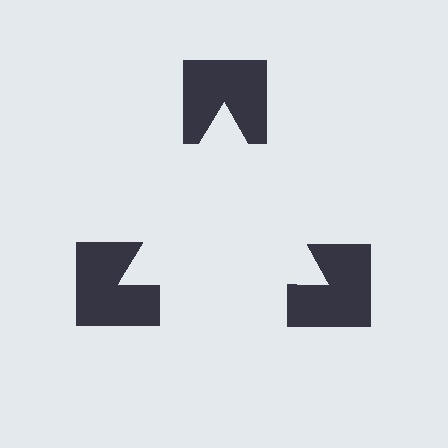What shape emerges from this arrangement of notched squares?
An illusory triangle — its edges are inferred from the aligned wedge cuts in the notched squares, not physically drawn.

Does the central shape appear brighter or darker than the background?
It typically appears slightly brighter than the background, even though no actual brightness change is drawn.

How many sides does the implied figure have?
3 sides.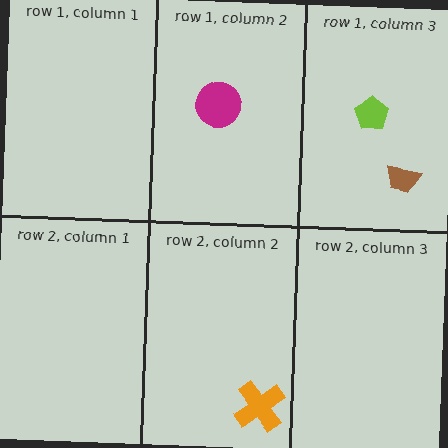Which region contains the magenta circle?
The row 1, column 2 region.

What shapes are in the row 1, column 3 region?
The lime pentagon, the brown trapezoid.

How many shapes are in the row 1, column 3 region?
2.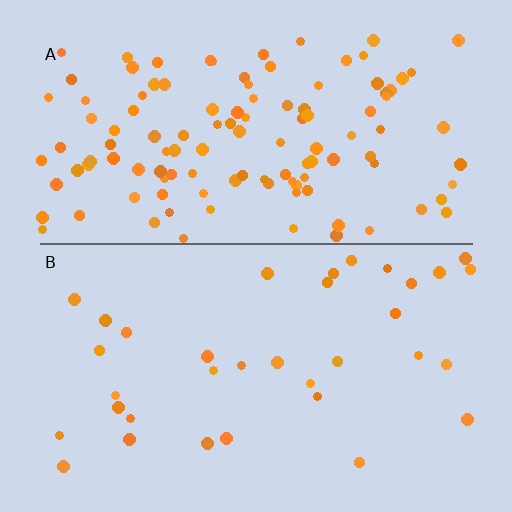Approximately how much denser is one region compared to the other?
Approximately 3.4× — region A over region B.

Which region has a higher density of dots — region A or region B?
A (the top).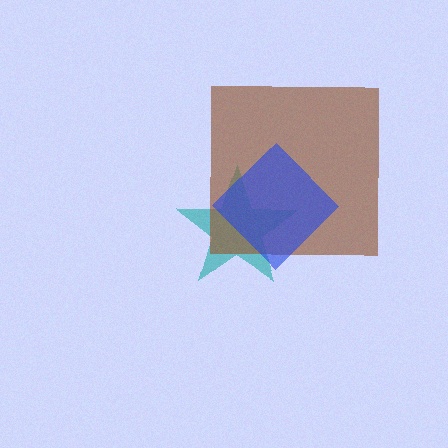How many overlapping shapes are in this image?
There are 3 overlapping shapes in the image.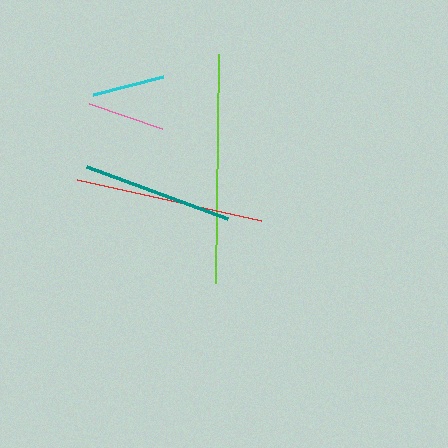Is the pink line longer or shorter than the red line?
The red line is longer than the pink line.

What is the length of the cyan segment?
The cyan segment is approximately 72 pixels long.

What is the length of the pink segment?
The pink segment is approximately 77 pixels long.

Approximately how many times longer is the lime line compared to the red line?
The lime line is approximately 1.2 times the length of the red line.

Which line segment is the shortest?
The cyan line is the shortest at approximately 72 pixels.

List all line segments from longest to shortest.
From longest to shortest: lime, red, teal, pink, cyan.